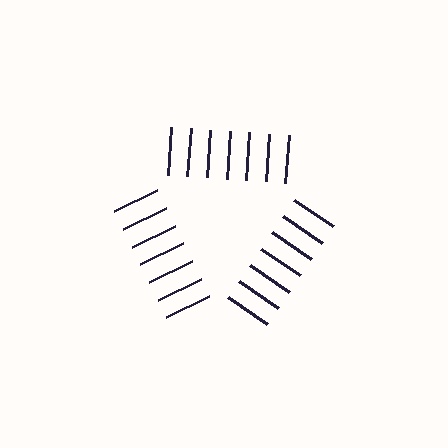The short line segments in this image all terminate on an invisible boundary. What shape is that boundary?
An illusory triangle — the line segments terminate on its edges but no continuous stroke is drawn.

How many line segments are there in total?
21 — 7 along each of the 3 edges.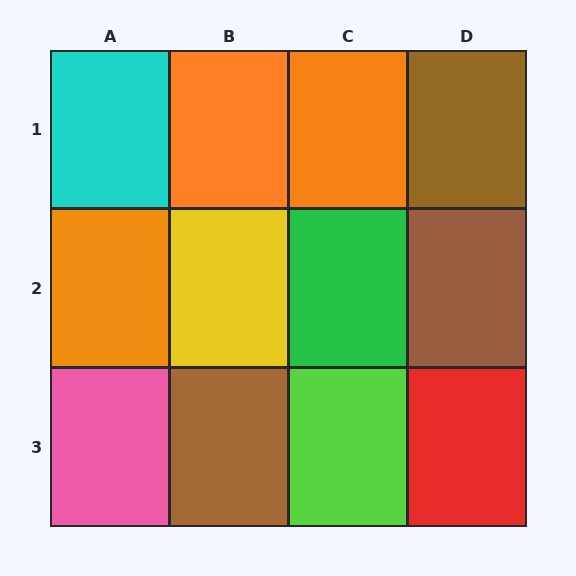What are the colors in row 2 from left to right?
Orange, yellow, green, brown.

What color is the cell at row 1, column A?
Cyan.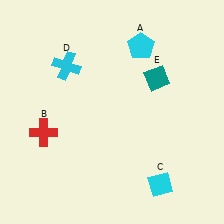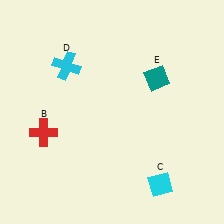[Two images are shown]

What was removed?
The cyan pentagon (A) was removed in Image 2.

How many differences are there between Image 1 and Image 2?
There is 1 difference between the two images.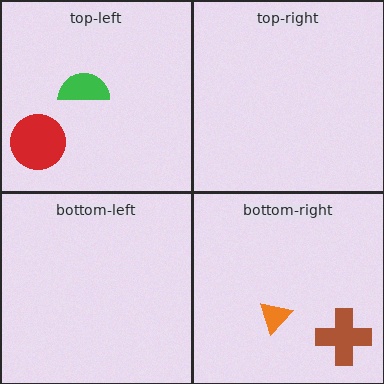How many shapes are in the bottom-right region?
2.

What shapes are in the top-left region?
The red circle, the green semicircle.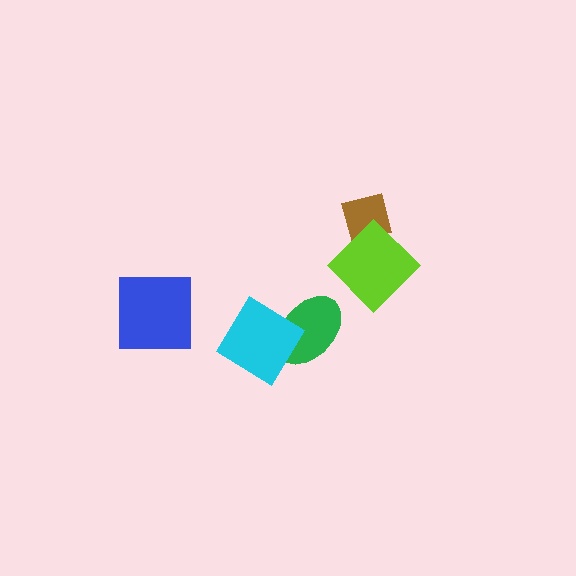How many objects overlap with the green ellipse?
1 object overlaps with the green ellipse.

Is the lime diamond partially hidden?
No, no other shape covers it.